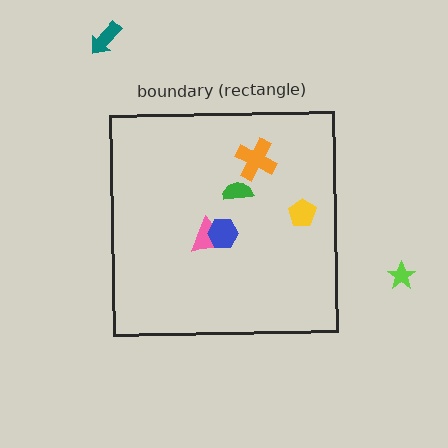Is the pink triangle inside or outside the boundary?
Inside.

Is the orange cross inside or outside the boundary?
Inside.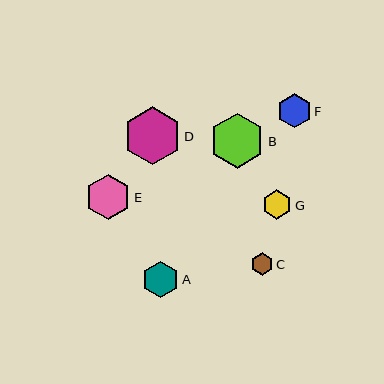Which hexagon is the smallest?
Hexagon C is the smallest with a size of approximately 23 pixels.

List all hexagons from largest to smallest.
From largest to smallest: D, B, E, A, F, G, C.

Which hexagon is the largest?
Hexagon D is the largest with a size of approximately 58 pixels.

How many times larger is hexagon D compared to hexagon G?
Hexagon D is approximately 2.0 times the size of hexagon G.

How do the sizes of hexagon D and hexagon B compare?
Hexagon D and hexagon B are approximately the same size.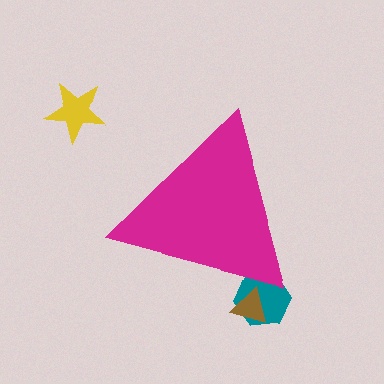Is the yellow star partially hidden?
No, the yellow star is fully visible.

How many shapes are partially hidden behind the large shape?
2 shapes are partially hidden.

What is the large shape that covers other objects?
A magenta triangle.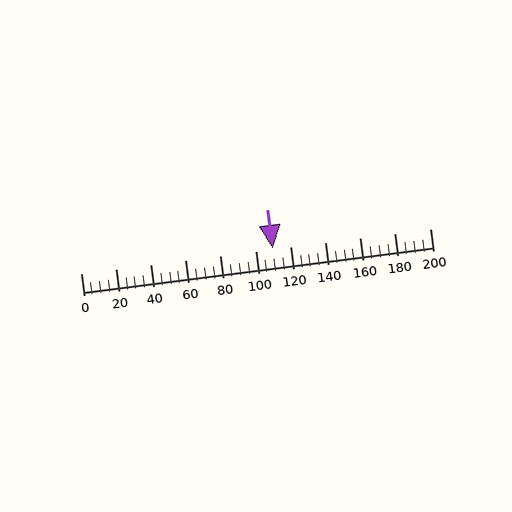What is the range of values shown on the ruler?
The ruler shows values from 0 to 200.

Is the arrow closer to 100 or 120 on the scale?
The arrow is closer to 120.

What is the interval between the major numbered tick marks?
The major tick marks are spaced 20 units apart.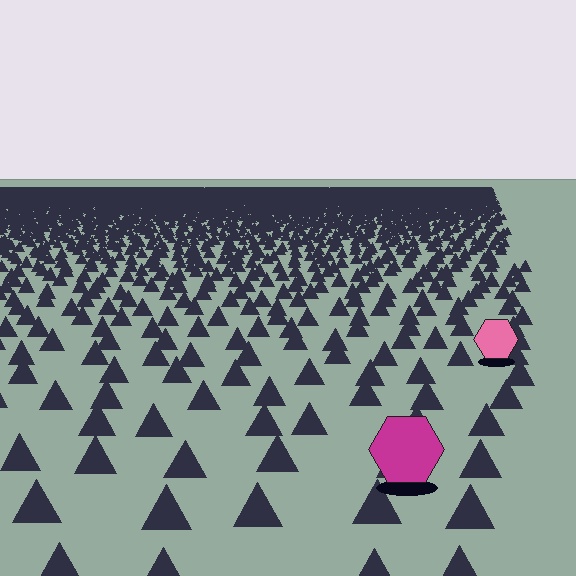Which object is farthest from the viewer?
The pink hexagon is farthest from the viewer. It appears smaller and the ground texture around it is denser.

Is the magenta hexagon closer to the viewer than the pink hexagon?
Yes. The magenta hexagon is closer — you can tell from the texture gradient: the ground texture is coarser near it.